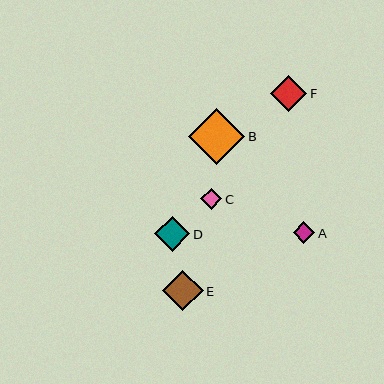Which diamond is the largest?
Diamond B is the largest with a size of approximately 56 pixels.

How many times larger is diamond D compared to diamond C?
Diamond D is approximately 1.7 times the size of diamond C.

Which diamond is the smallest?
Diamond C is the smallest with a size of approximately 21 pixels.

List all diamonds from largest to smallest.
From largest to smallest: B, E, F, D, A, C.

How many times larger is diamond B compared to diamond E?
Diamond B is approximately 1.4 times the size of diamond E.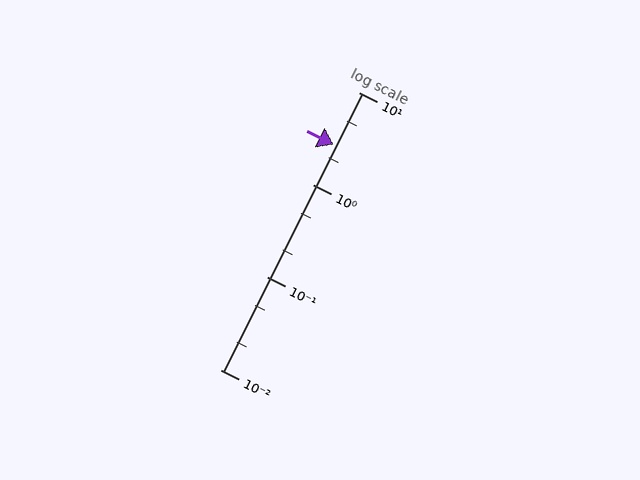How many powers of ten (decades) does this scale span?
The scale spans 3 decades, from 0.01 to 10.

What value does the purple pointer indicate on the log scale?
The pointer indicates approximately 2.7.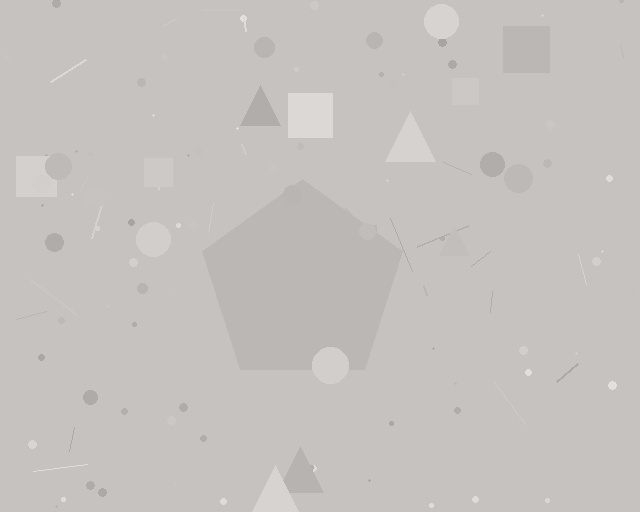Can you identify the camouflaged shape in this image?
The camouflaged shape is a pentagon.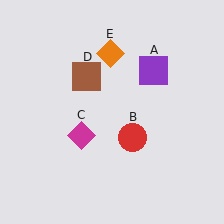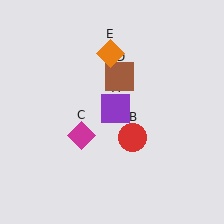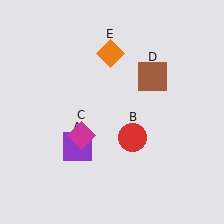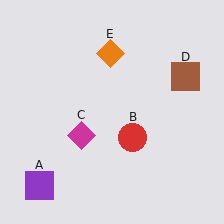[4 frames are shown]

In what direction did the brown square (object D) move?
The brown square (object D) moved right.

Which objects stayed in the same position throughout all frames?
Red circle (object B) and magenta diamond (object C) and orange diamond (object E) remained stationary.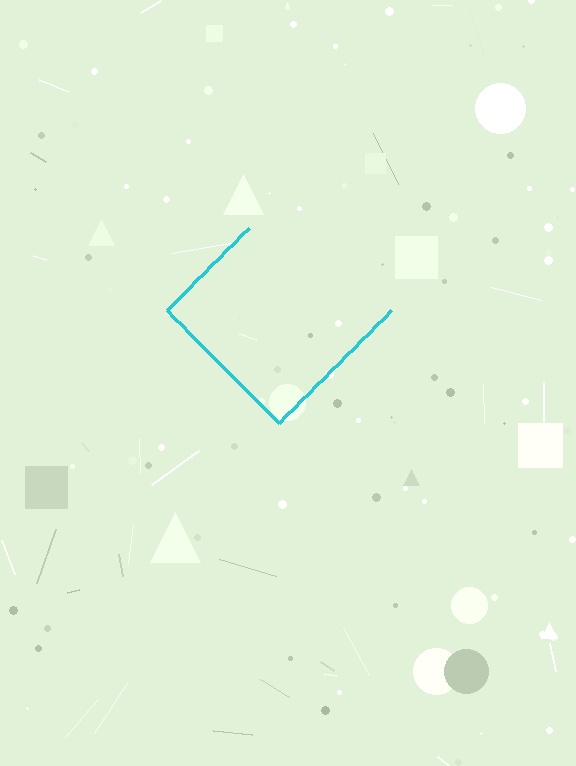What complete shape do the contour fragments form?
The contour fragments form a diamond.